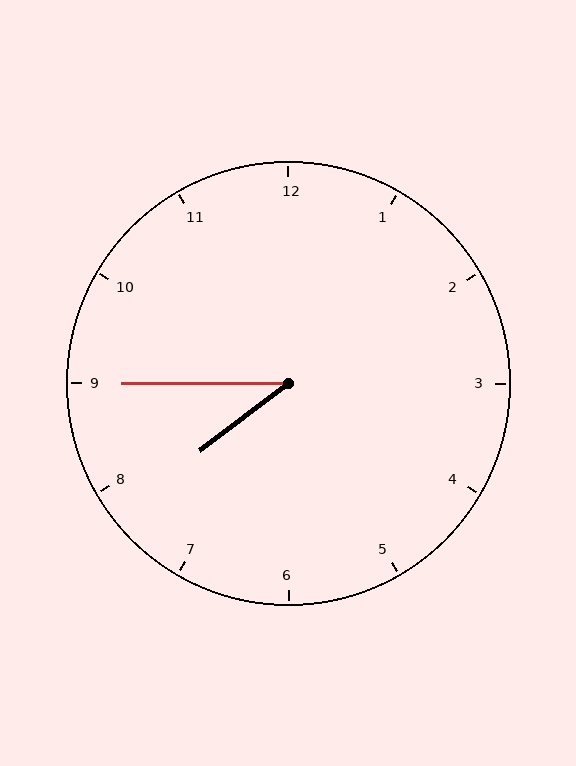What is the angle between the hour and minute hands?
Approximately 38 degrees.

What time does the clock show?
7:45.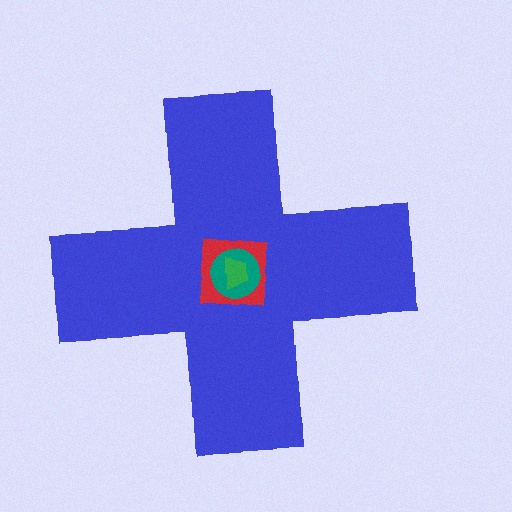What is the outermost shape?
The blue cross.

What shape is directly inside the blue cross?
The red square.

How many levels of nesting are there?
4.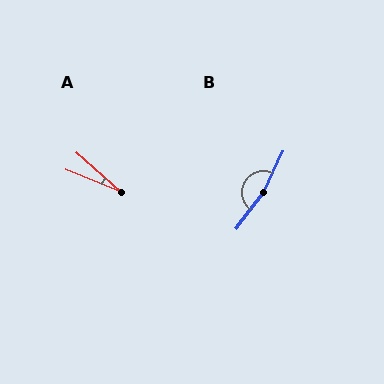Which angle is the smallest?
A, at approximately 20 degrees.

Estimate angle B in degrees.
Approximately 169 degrees.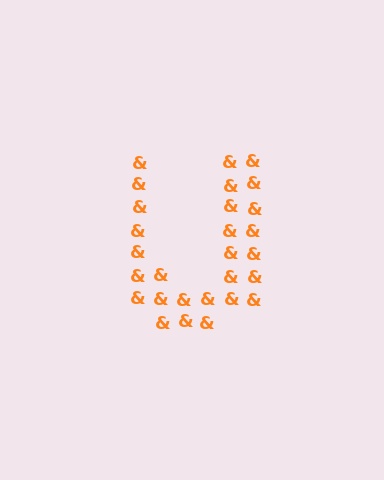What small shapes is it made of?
It is made of small ampersands.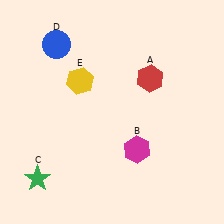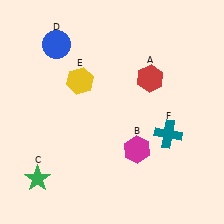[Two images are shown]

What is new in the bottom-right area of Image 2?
A teal cross (F) was added in the bottom-right area of Image 2.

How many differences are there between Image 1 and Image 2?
There is 1 difference between the two images.